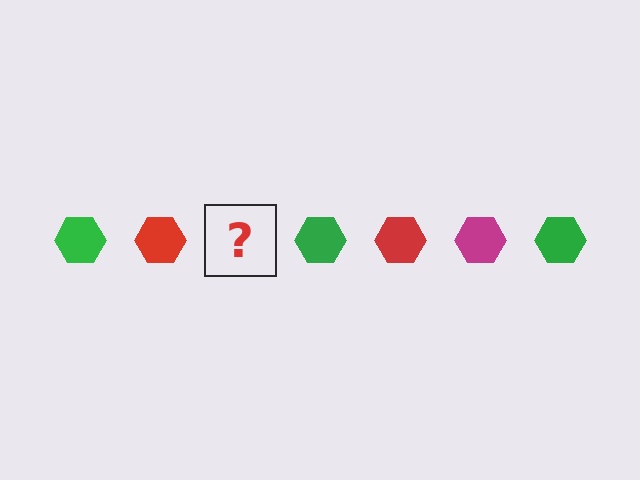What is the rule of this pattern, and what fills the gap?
The rule is that the pattern cycles through green, red, magenta hexagons. The gap should be filled with a magenta hexagon.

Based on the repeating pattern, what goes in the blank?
The blank should be a magenta hexagon.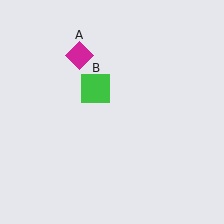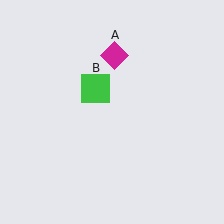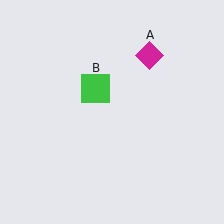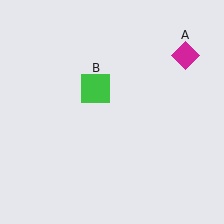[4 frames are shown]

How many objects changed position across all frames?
1 object changed position: magenta diamond (object A).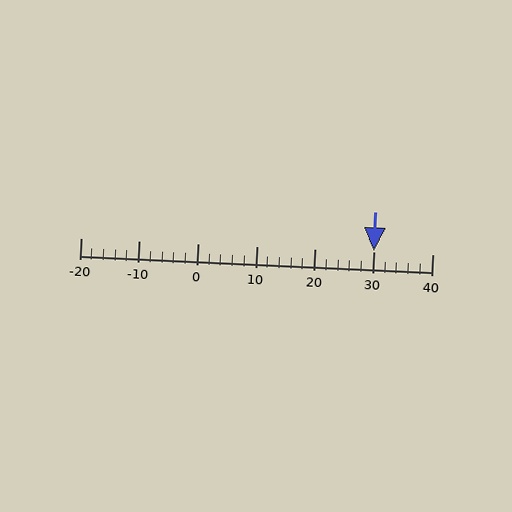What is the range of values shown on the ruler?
The ruler shows values from -20 to 40.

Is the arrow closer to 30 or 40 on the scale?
The arrow is closer to 30.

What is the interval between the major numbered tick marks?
The major tick marks are spaced 10 units apart.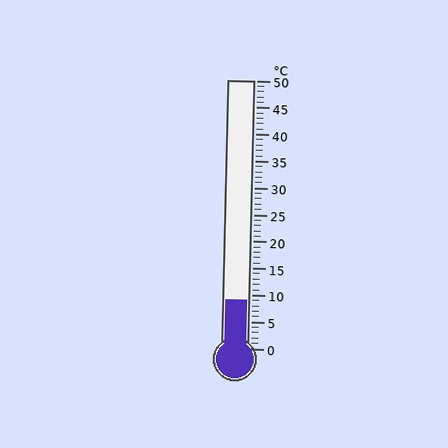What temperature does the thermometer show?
The thermometer shows approximately 9°C.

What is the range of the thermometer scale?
The thermometer scale ranges from 0°C to 50°C.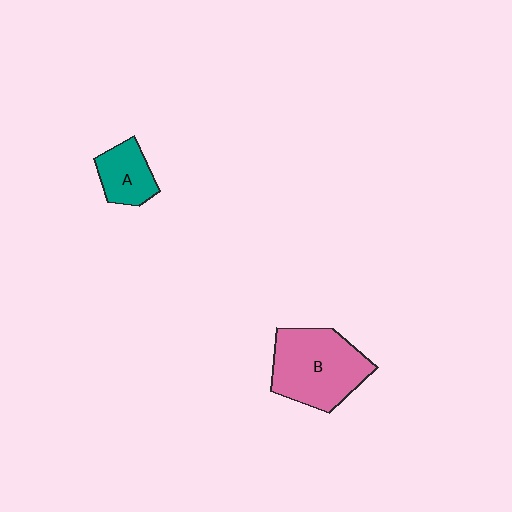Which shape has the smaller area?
Shape A (teal).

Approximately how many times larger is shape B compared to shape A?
Approximately 2.2 times.